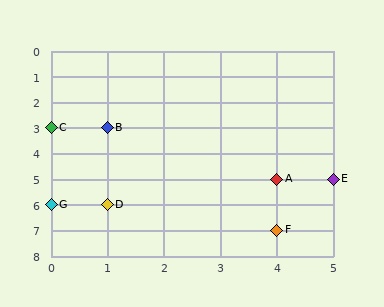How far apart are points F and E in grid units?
Points F and E are 1 column and 2 rows apart (about 2.2 grid units diagonally).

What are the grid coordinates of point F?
Point F is at grid coordinates (4, 7).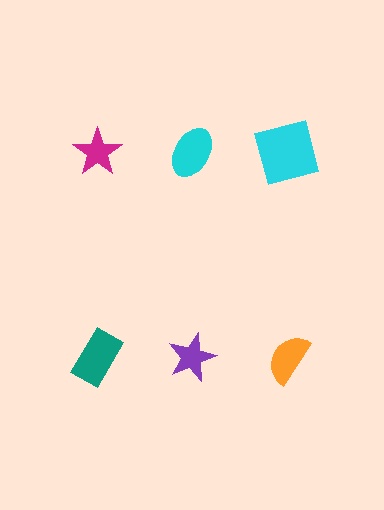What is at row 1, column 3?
A cyan square.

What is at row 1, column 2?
A cyan ellipse.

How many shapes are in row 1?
3 shapes.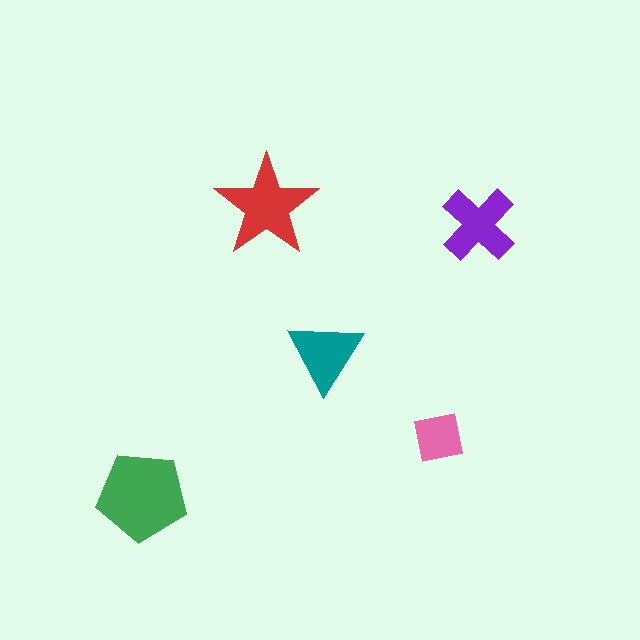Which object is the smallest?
The pink square.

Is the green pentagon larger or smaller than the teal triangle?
Larger.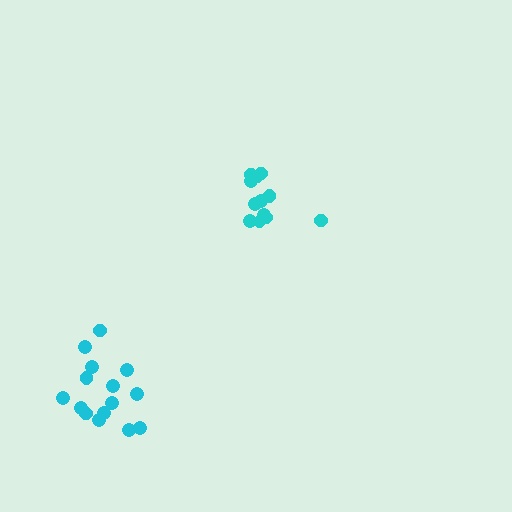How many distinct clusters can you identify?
There are 2 distinct clusters.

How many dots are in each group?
Group 1: 12 dots, Group 2: 15 dots (27 total).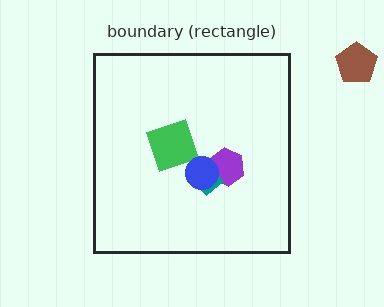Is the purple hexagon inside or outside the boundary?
Inside.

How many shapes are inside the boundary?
4 inside, 1 outside.